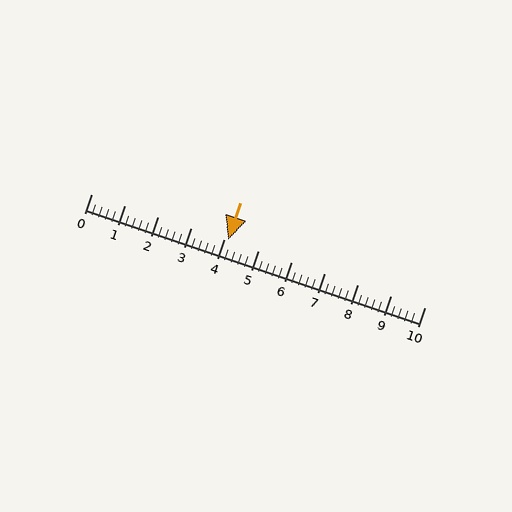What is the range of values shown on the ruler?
The ruler shows values from 0 to 10.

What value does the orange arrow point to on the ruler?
The orange arrow points to approximately 4.1.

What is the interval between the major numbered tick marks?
The major tick marks are spaced 1 units apart.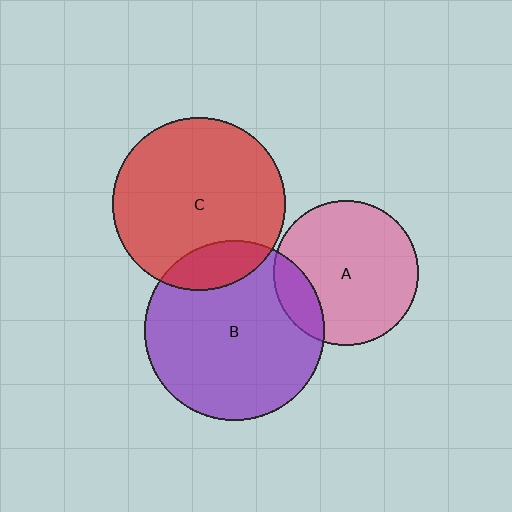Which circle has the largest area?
Circle B (purple).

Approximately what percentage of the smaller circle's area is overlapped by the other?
Approximately 15%.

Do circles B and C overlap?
Yes.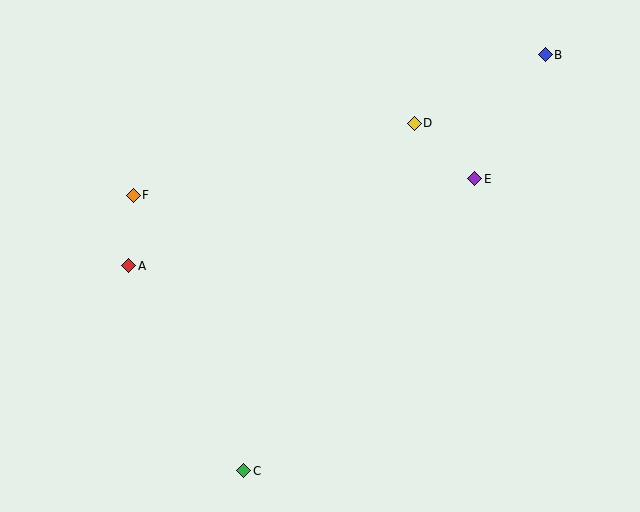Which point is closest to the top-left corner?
Point F is closest to the top-left corner.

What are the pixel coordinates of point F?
Point F is at (133, 195).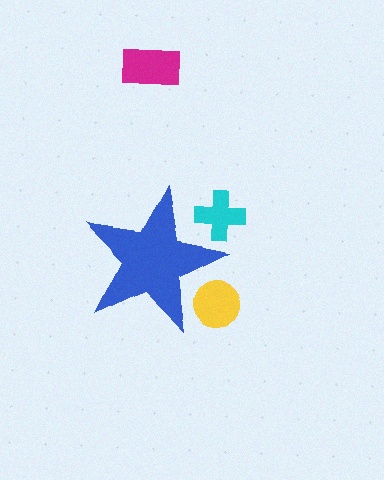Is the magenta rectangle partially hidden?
No, the magenta rectangle is fully visible.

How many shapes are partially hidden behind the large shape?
2 shapes are partially hidden.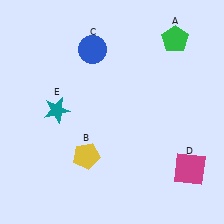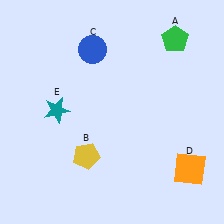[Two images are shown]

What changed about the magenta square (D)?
In Image 1, D is magenta. In Image 2, it changed to orange.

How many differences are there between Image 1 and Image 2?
There is 1 difference between the two images.